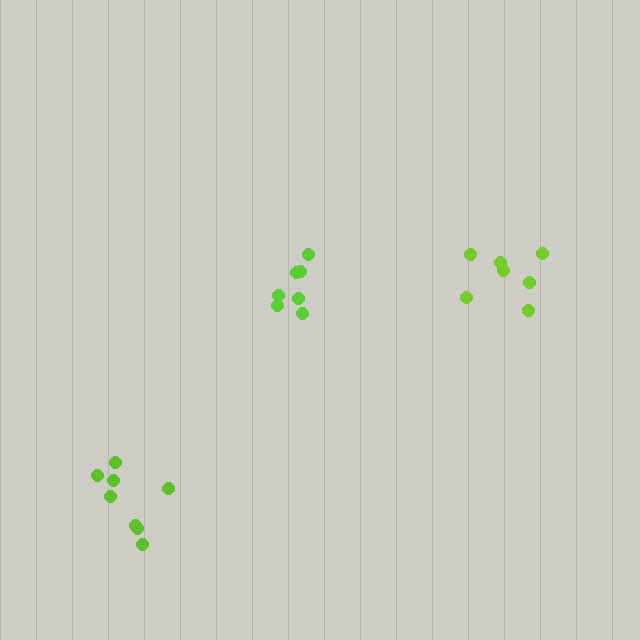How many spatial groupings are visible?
There are 3 spatial groupings.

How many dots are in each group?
Group 1: 7 dots, Group 2: 8 dots, Group 3: 7 dots (22 total).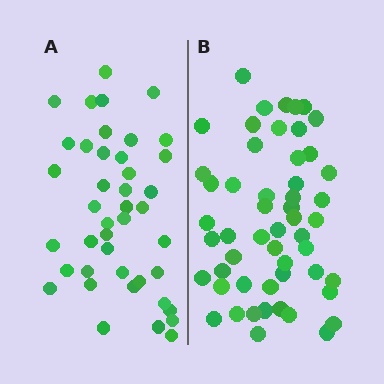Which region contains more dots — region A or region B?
Region B (the right region) has more dots.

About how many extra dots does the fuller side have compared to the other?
Region B has roughly 12 or so more dots than region A.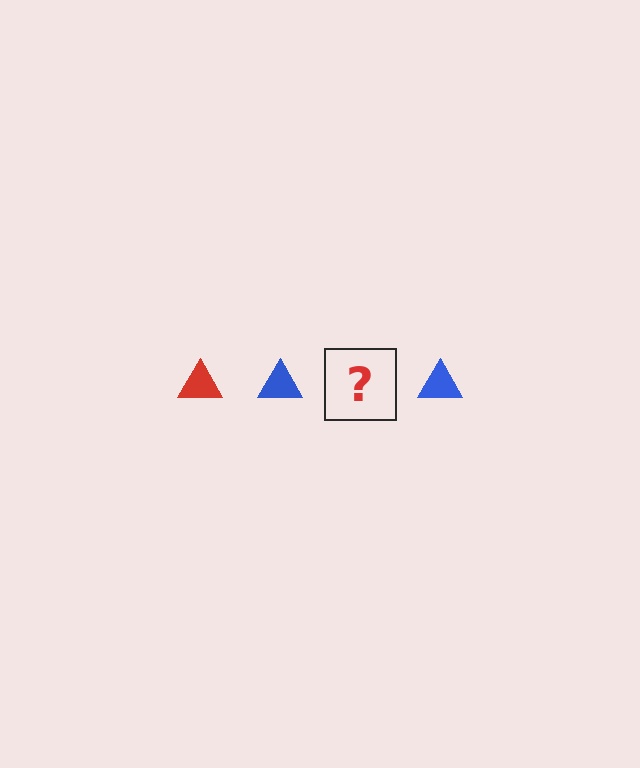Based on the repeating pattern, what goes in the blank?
The blank should be a red triangle.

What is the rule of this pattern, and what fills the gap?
The rule is that the pattern cycles through red, blue triangles. The gap should be filled with a red triangle.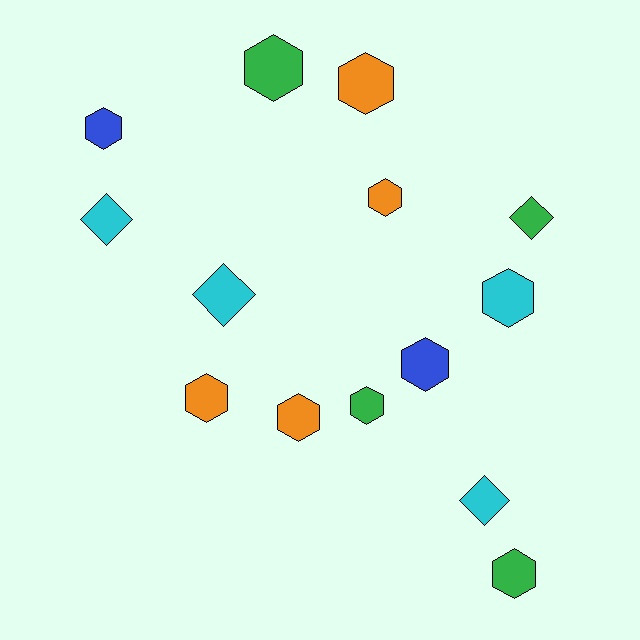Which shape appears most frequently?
Hexagon, with 10 objects.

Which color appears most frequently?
Cyan, with 4 objects.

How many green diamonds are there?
There is 1 green diamond.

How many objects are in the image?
There are 14 objects.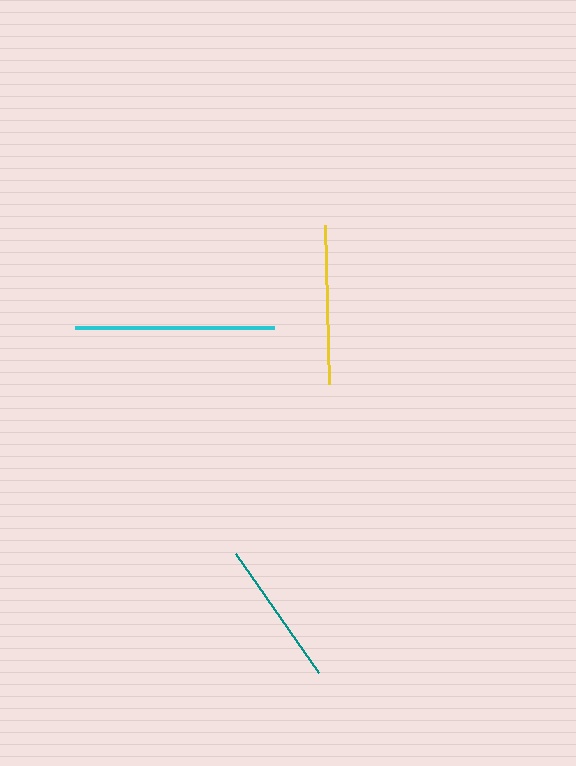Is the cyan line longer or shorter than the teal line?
The cyan line is longer than the teal line.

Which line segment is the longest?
The cyan line is the longest at approximately 199 pixels.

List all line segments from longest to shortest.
From longest to shortest: cyan, yellow, teal.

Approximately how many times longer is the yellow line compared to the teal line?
The yellow line is approximately 1.1 times the length of the teal line.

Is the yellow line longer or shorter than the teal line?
The yellow line is longer than the teal line.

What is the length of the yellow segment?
The yellow segment is approximately 160 pixels long.